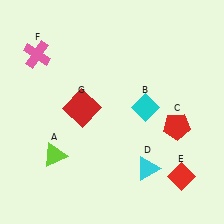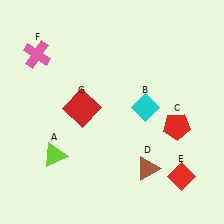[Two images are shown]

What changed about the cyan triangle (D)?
In Image 1, D is cyan. In Image 2, it changed to brown.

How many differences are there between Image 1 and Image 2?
There is 1 difference between the two images.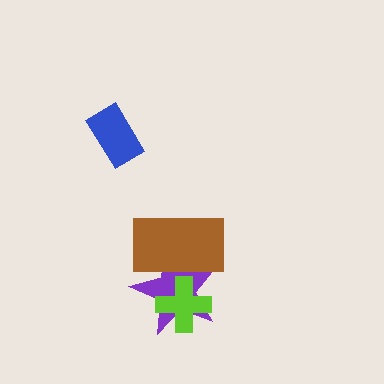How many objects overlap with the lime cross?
2 objects overlap with the lime cross.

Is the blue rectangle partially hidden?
No, no other shape covers it.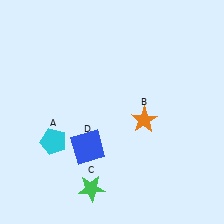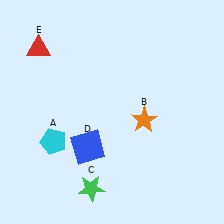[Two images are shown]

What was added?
A red triangle (E) was added in Image 2.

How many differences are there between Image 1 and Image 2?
There is 1 difference between the two images.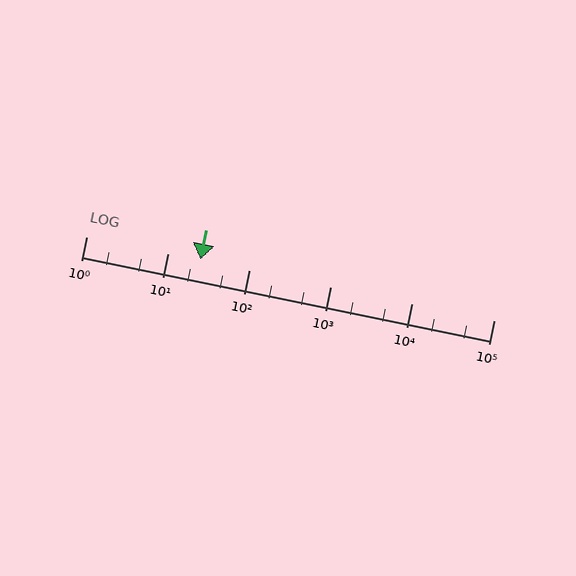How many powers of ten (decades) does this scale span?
The scale spans 5 decades, from 1 to 100000.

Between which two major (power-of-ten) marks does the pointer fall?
The pointer is between 10 and 100.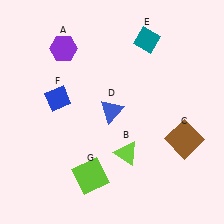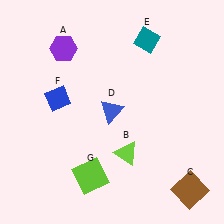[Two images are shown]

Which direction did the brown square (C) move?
The brown square (C) moved down.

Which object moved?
The brown square (C) moved down.